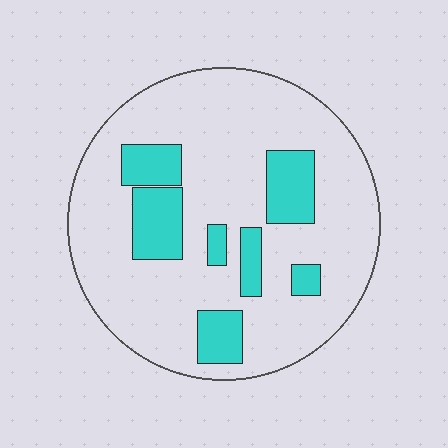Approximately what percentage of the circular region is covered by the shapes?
Approximately 20%.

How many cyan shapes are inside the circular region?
7.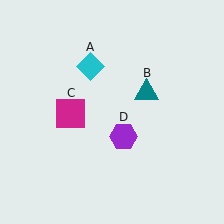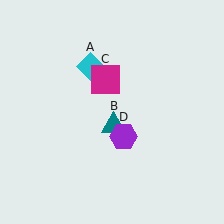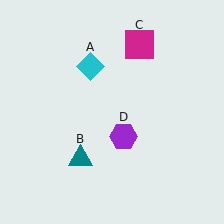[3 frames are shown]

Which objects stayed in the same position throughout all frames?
Cyan diamond (object A) and purple hexagon (object D) remained stationary.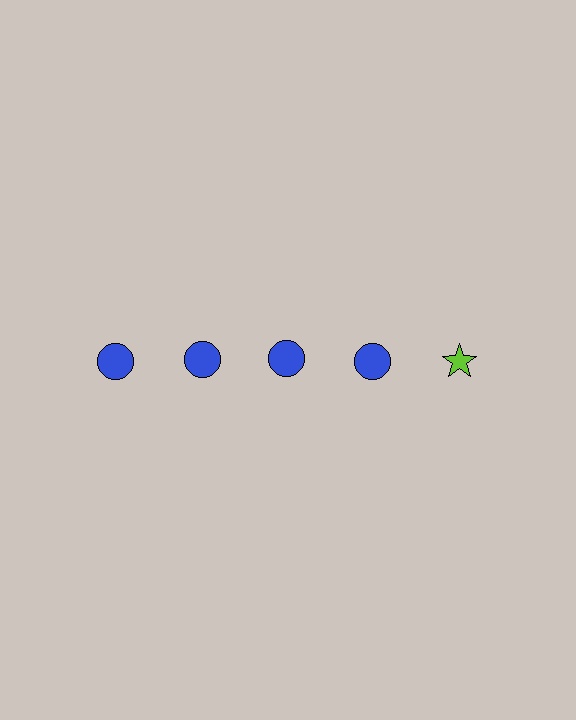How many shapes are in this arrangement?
There are 5 shapes arranged in a grid pattern.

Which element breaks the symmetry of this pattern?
The lime star in the top row, rightmost column breaks the symmetry. All other shapes are blue circles.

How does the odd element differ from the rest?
It differs in both color (lime instead of blue) and shape (star instead of circle).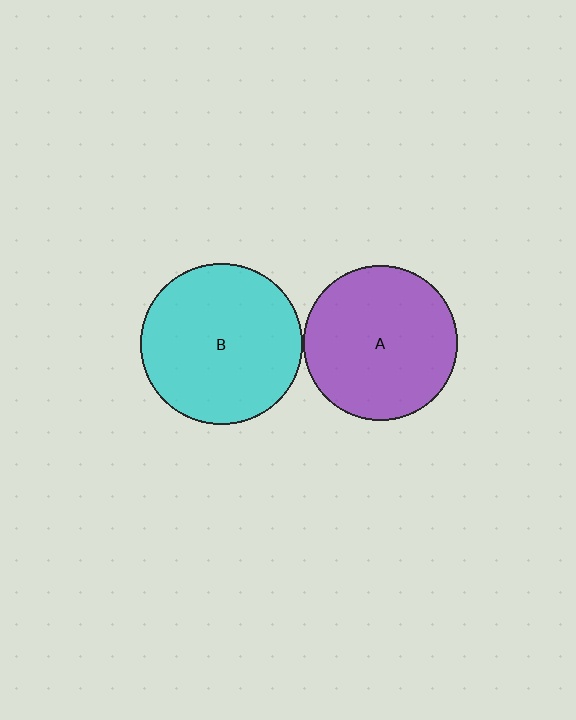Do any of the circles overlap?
No, none of the circles overlap.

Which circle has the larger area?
Circle B (cyan).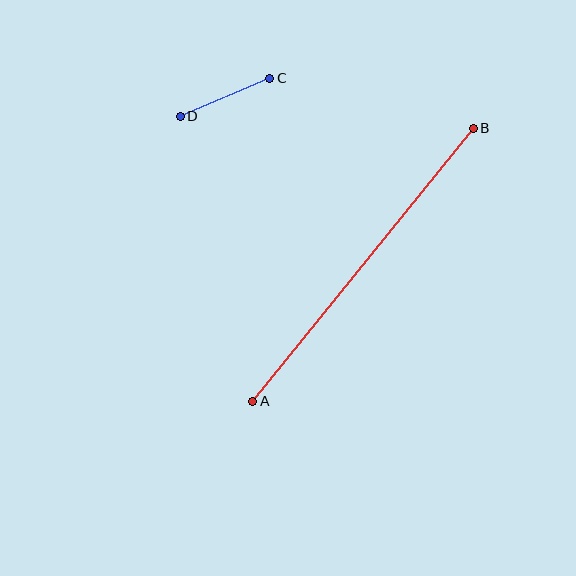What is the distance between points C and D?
The distance is approximately 97 pixels.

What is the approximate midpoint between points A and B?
The midpoint is at approximately (363, 265) pixels.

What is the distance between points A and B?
The distance is approximately 351 pixels.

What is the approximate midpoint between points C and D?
The midpoint is at approximately (225, 97) pixels.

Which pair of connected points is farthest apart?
Points A and B are farthest apart.